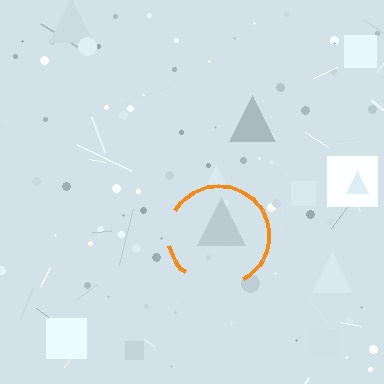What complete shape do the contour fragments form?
The contour fragments form a circle.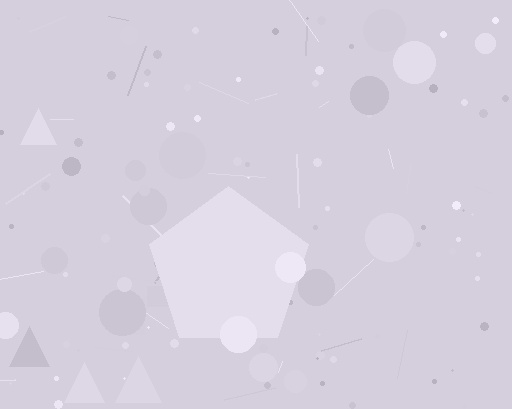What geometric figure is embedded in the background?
A pentagon is embedded in the background.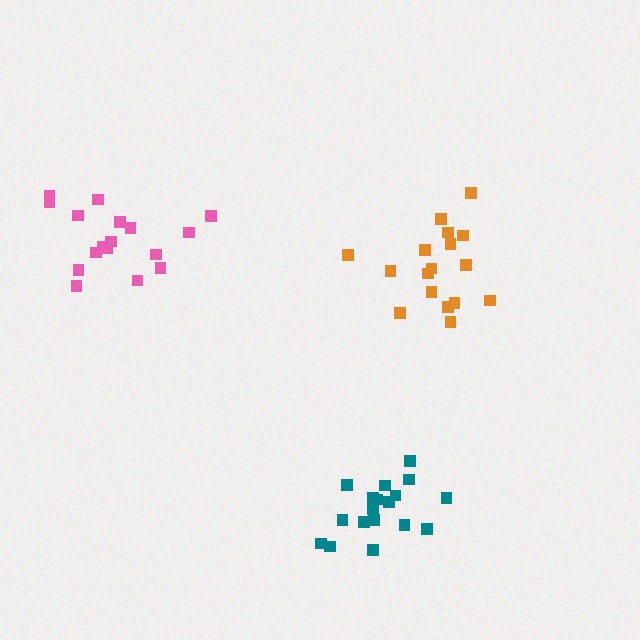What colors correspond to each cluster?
The clusters are colored: orange, pink, teal.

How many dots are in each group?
Group 1: 17 dots, Group 2: 17 dots, Group 3: 18 dots (52 total).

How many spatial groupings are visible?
There are 3 spatial groupings.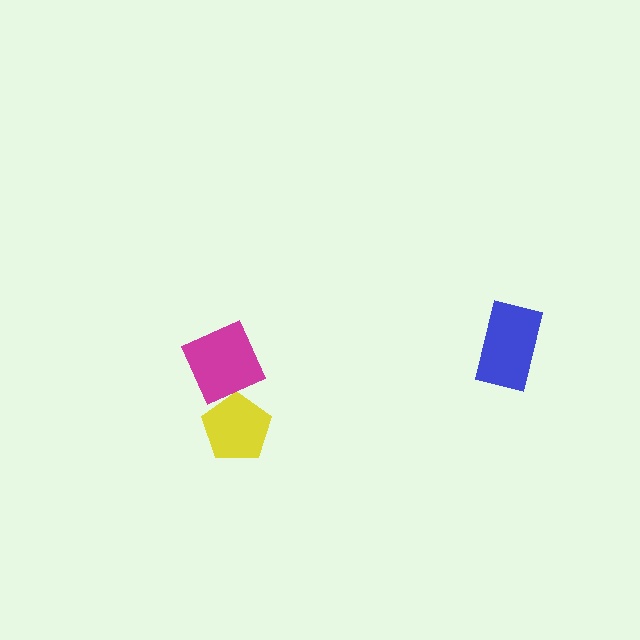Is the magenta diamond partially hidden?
No, no other shape covers it.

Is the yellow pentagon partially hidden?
Yes, it is partially covered by another shape.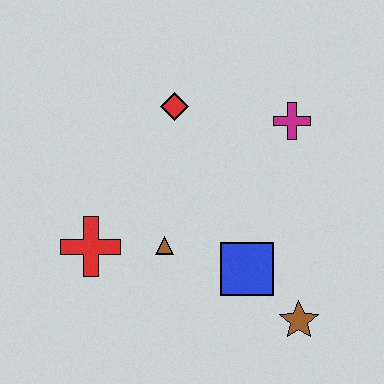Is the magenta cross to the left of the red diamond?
No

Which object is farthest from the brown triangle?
The magenta cross is farthest from the brown triangle.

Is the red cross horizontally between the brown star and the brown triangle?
No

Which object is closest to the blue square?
The brown star is closest to the blue square.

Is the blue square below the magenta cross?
Yes